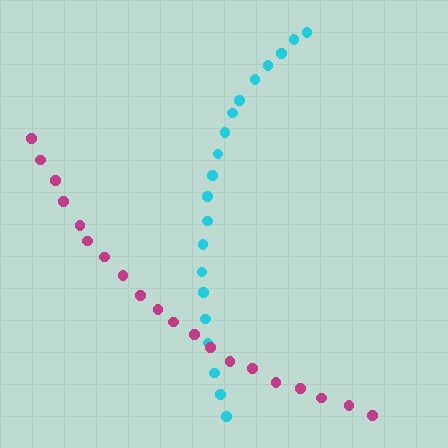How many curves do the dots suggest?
There are 2 distinct paths.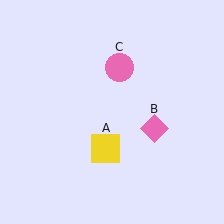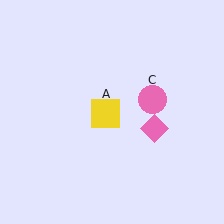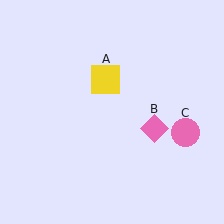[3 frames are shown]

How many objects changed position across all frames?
2 objects changed position: yellow square (object A), pink circle (object C).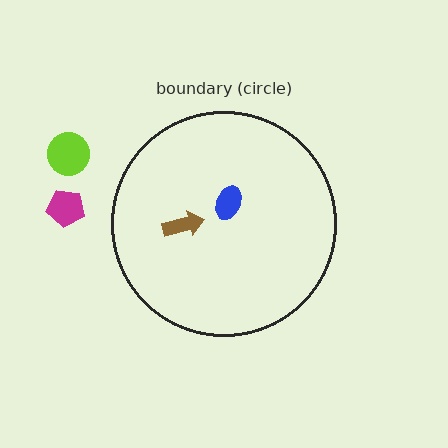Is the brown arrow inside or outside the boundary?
Inside.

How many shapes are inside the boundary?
2 inside, 2 outside.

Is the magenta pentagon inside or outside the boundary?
Outside.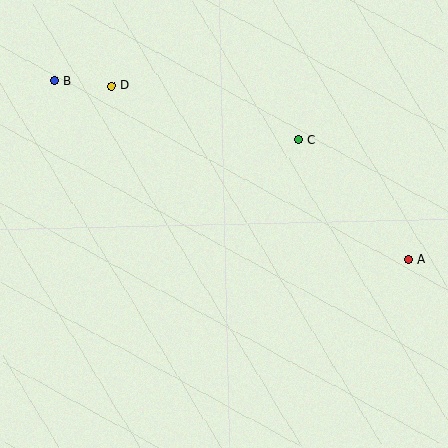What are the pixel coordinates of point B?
Point B is at (54, 80).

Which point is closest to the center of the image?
Point C at (298, 140) is closest to the center.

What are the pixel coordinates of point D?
Point D is at (111, 86).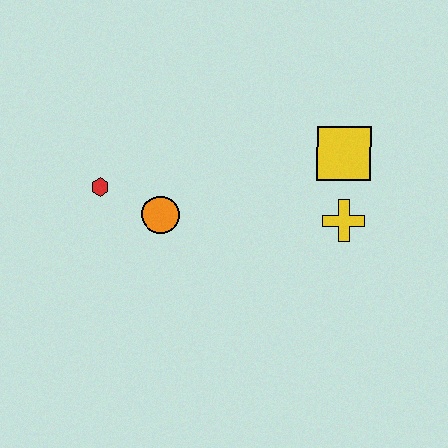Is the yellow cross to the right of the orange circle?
Yes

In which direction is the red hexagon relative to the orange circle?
The red hexagon is to the left of the orange circle.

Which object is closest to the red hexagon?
The orange circle is closest to the red hexagon.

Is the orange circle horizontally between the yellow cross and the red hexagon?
Yes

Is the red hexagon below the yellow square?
Yes